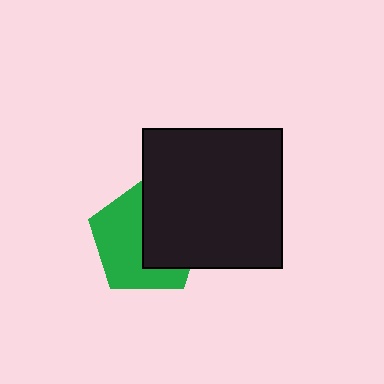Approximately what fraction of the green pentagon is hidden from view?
Roughly 47% of the green pentagon is hidden behind the black square.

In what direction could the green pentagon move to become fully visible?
The green pentagon could move left. That would shift it out from behind the black square entirely.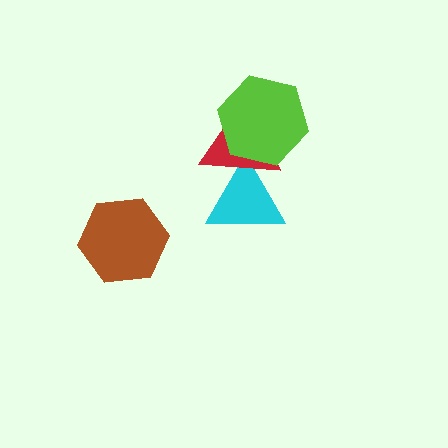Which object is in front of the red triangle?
The lime hexagon is in front of the red triangle.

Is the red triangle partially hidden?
Yes, it is partially covered by another shape.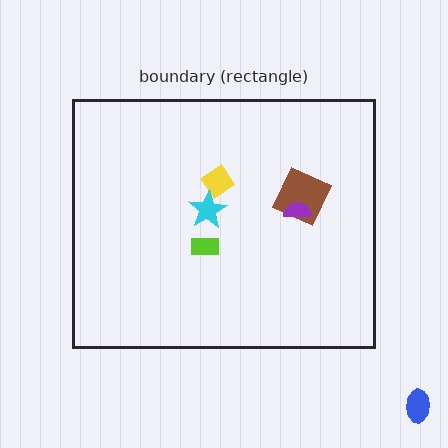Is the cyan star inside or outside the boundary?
Inside.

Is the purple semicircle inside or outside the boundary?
Inside.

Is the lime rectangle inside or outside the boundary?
Inside.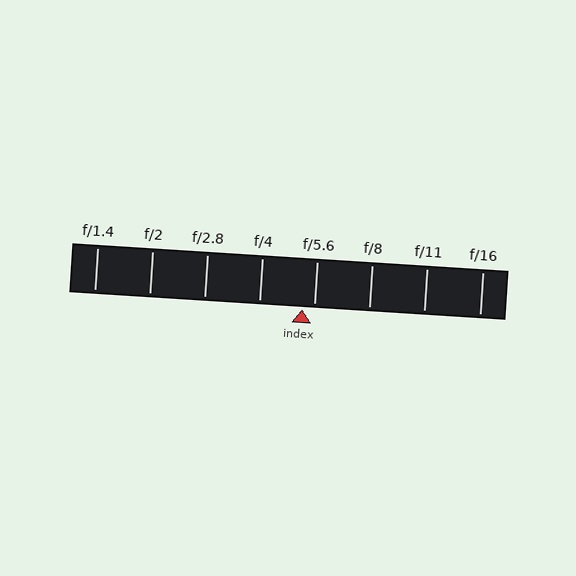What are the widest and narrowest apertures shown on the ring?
The widest aperture shown is f/1.4 and the narrowest is f/16.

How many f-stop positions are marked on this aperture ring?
There are 8 f-stop positions marked.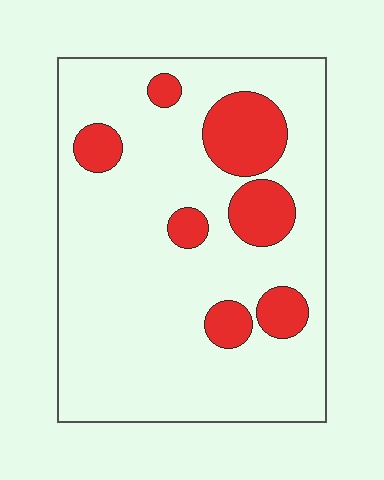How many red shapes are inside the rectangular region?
7.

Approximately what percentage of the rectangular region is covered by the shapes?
Approximately 20%.